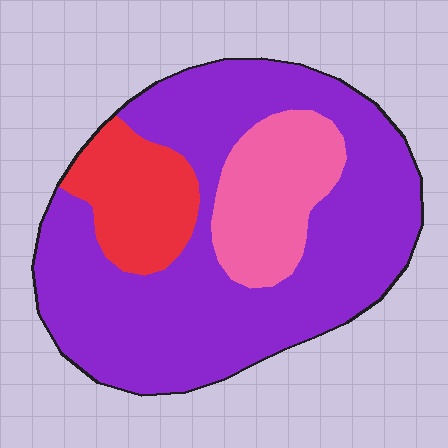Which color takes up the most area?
Purple, at roughly 70%.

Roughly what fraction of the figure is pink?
Pink covers 17% of the figure.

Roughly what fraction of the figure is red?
Red takes up about one eighth (1/8) of the figure.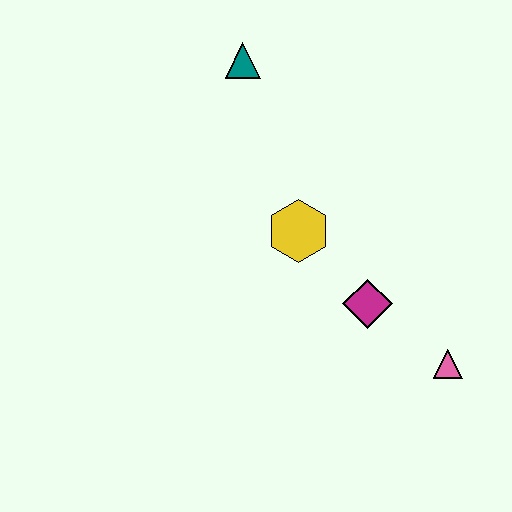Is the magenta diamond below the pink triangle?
No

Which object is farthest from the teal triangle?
The pink triangle is farthest from the teal triangle.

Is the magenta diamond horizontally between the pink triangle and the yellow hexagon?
Yes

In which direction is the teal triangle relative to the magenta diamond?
The teal triangle is above the magenta diamond.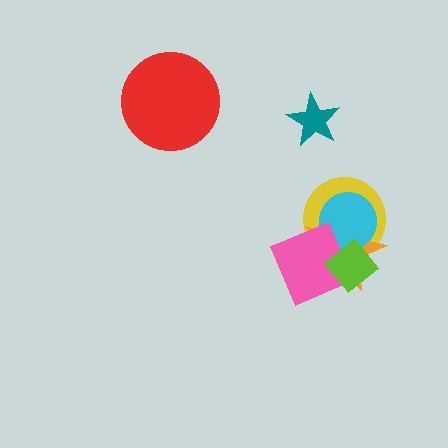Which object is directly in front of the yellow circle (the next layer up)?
The orange star is directly in front of the yellow circle.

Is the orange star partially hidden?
Yes, it is partially covered by another shape.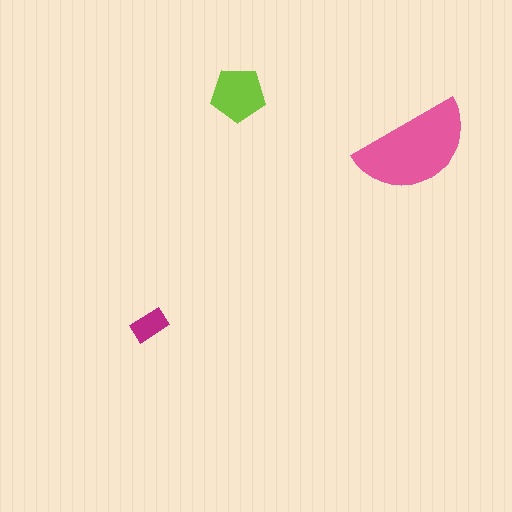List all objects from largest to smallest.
The pink semicircle, the lime pentagon, the magenta rectangle.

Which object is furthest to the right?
The pink semicircle is rightmost.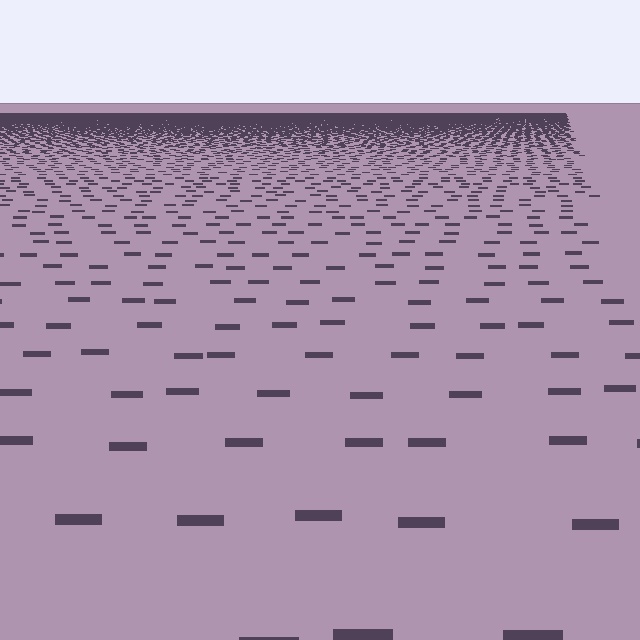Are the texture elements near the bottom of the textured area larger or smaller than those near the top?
Larger. Near the bottom, elements are closer to the viewer and appear at a bigger on-screen size.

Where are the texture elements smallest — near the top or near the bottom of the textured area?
Near the top.